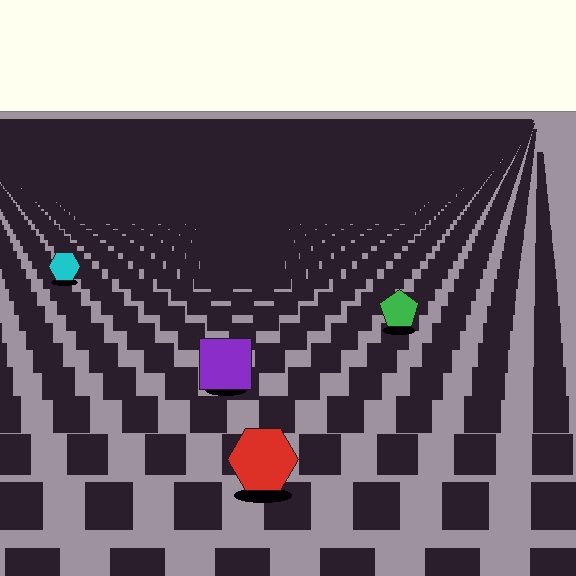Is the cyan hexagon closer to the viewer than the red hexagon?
No. The red hexagon is closer — you can tell from the texture gradient: the ground texture is coarser near it.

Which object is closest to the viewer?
The red hexagon is closest. The texture marks near it are larger and more spread out.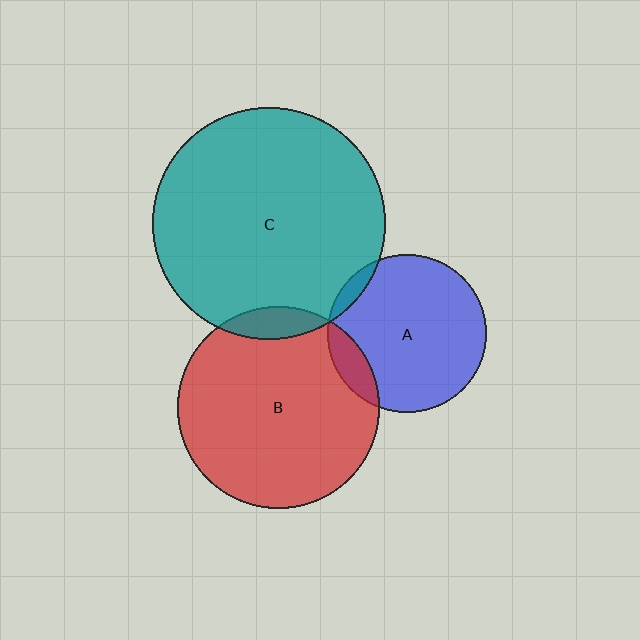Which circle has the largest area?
Circle C (teal).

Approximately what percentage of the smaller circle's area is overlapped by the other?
Approximately 10%.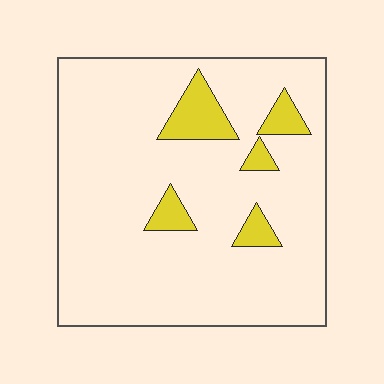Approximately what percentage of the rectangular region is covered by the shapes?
Approximately 10%.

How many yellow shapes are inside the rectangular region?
5.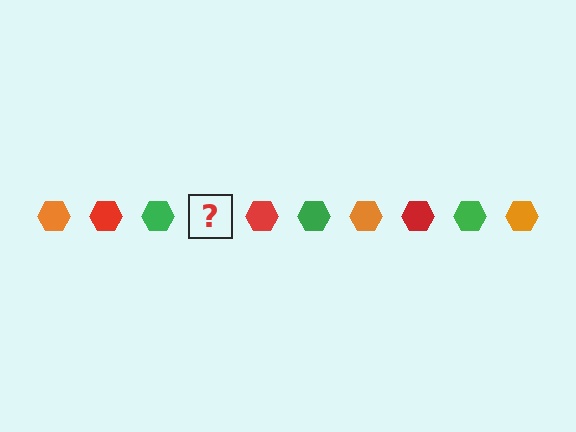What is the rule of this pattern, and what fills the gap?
The rule is that the pattern cycles through orange, red, green hexagons. The gap should be filled with an orange hexagon.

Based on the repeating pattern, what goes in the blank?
The blank should be an orange hexagon.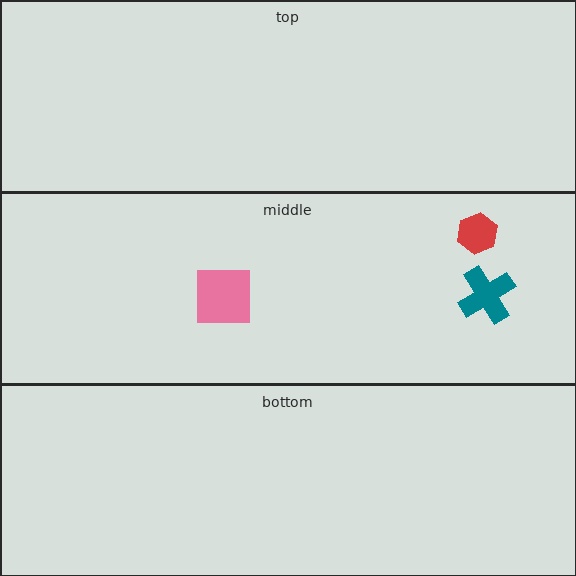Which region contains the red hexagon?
The middle region.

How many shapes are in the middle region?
3.